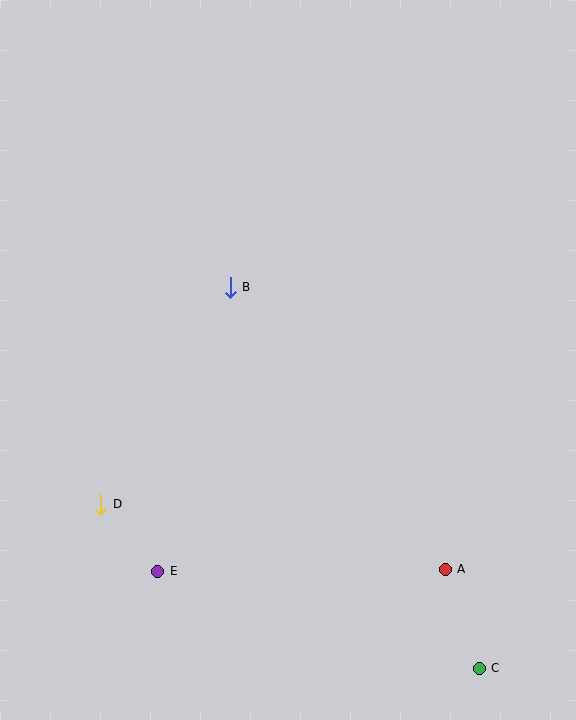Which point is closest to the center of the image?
Point B at (230, 287) is closest to the center.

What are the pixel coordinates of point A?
Point A is at (445, 569).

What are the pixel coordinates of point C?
Point C is at (479, 668).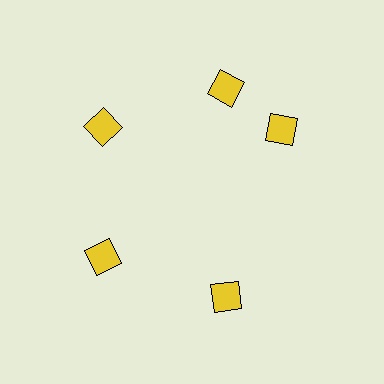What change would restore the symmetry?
The symmetry would be restored by rotating it back into even spacing with its neighbors so that all 5 diamonds sit at equal angles and equal distance from the center.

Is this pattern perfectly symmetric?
No. The 5 yellow diamonds are arranged in a ring, but one element near the 3 o'clock position is rotated out of alignment along the ring, breaking the 5-fold rotational symmetry.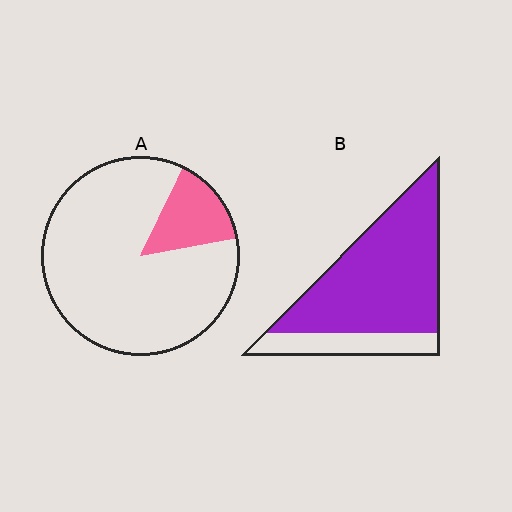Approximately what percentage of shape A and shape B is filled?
A is approximately 15% and B is approximately 80%.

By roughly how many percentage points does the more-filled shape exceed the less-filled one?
By roughly 65 percentage points (B over A).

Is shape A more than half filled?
No.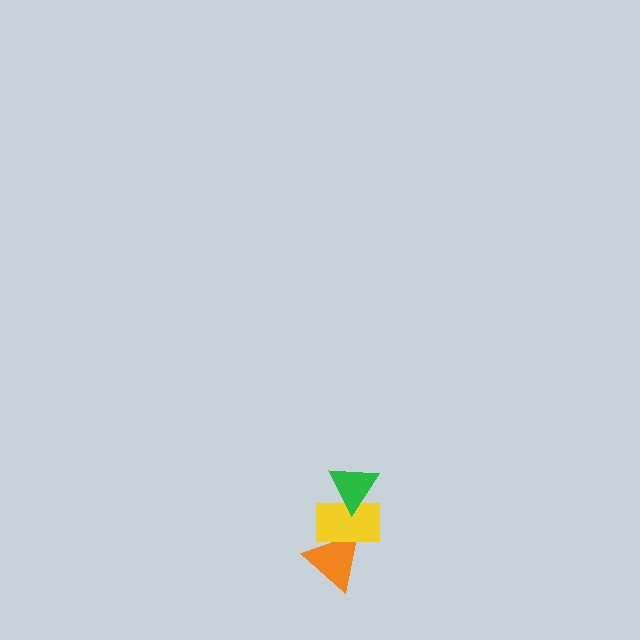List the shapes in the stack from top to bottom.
From top to bottom: the green triangle, the yellow rectangle, the orange triangle.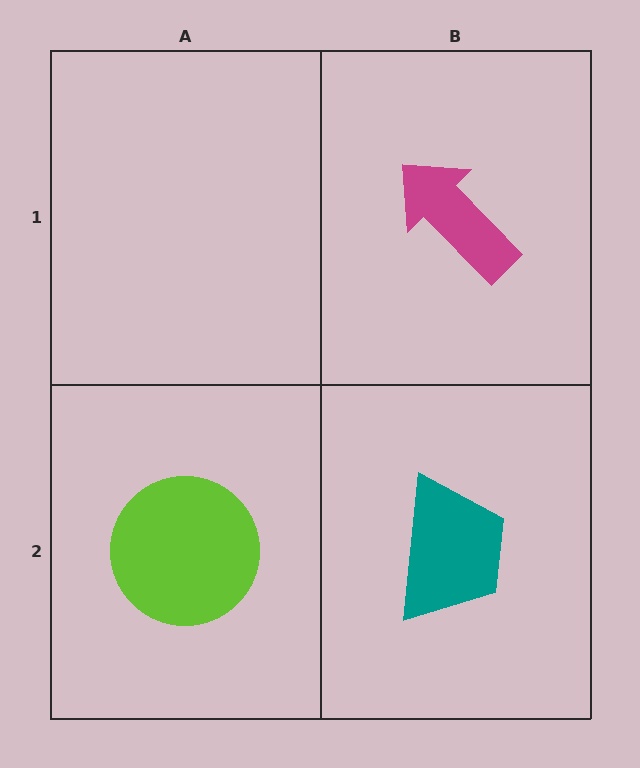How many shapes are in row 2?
2 shapes.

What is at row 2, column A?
A lime circle.